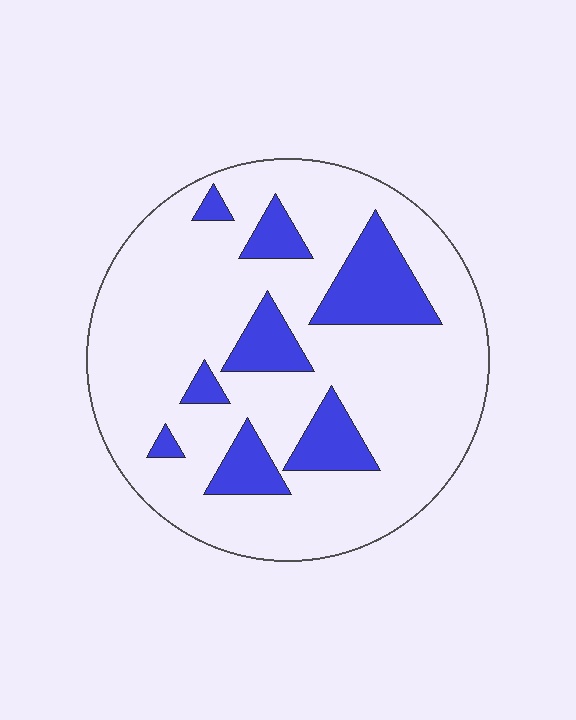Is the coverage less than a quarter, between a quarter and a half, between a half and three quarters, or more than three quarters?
Less than a quarter.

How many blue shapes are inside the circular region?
8.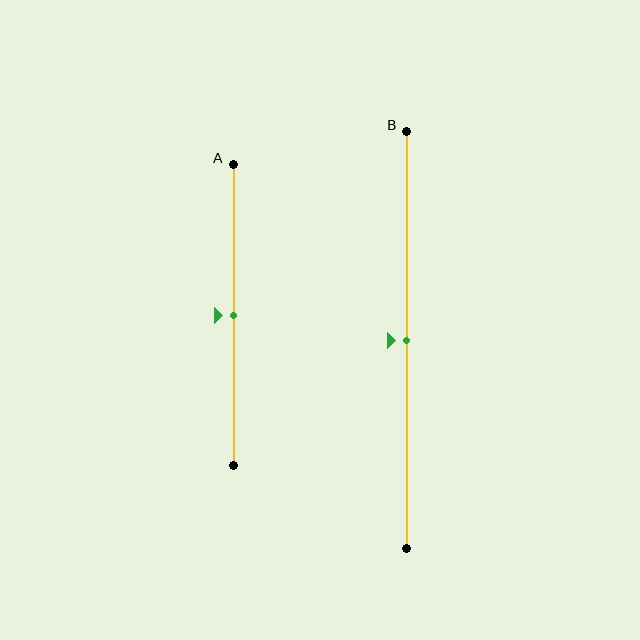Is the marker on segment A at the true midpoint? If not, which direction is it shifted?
Yes, the marker on segment A is at the true midpoint.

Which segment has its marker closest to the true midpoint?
Segment A has its marker closest to the true midpoint.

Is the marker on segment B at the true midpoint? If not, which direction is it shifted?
Yes, the marker on segment B is at the true midpoint.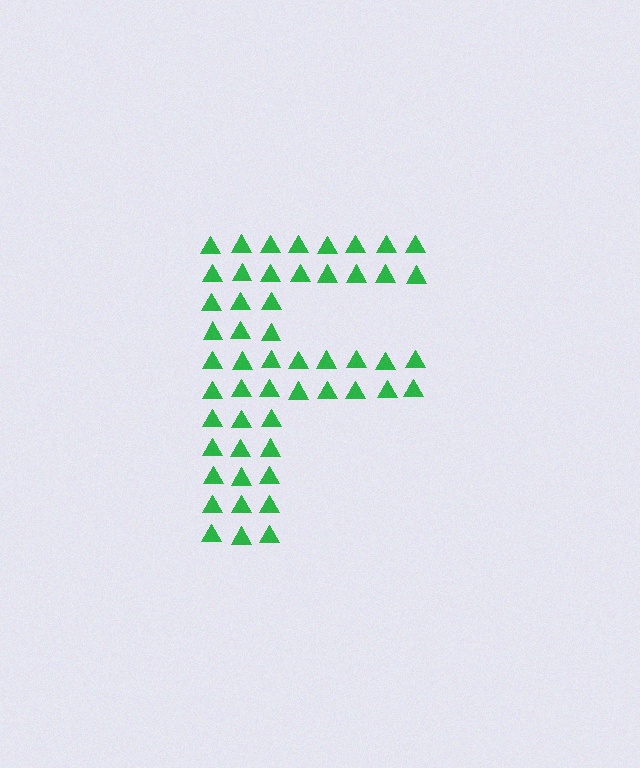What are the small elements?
The small elements are triangles.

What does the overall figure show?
The overall figure shows the letter F.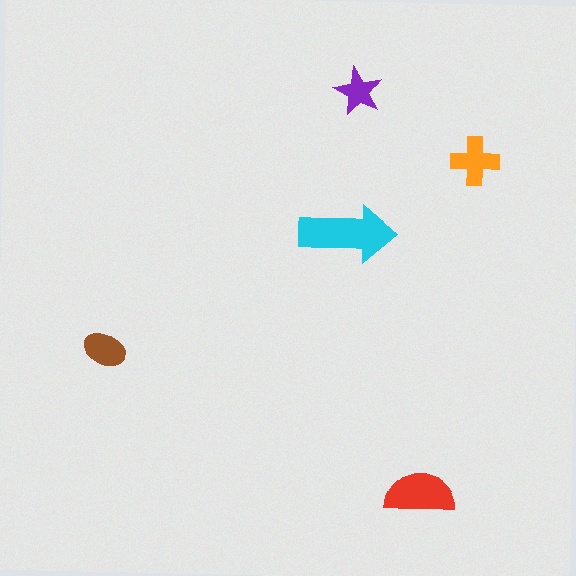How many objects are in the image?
There are 5 objects in the image.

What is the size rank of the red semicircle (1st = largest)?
2nd.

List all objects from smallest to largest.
The purple star, the brown ellipse, the orange cross, the red semicircle, the cyan arrow.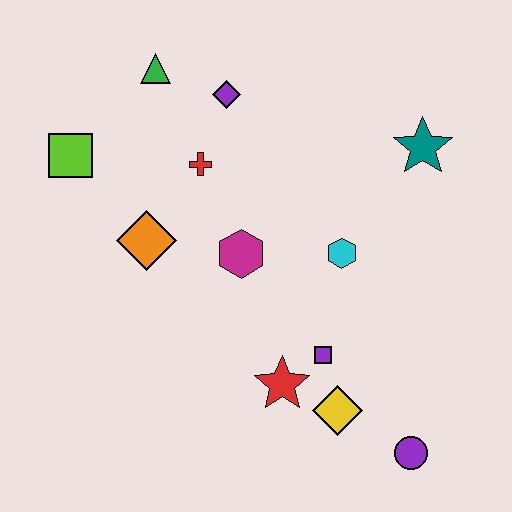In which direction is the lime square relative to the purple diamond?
The lime square is to the left of the purple diamond.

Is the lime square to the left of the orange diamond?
Yes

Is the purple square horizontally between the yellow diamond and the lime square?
Yes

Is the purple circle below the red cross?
Yes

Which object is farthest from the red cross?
The purple circle is farthest from the red cross.